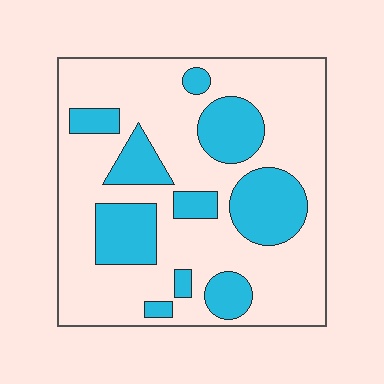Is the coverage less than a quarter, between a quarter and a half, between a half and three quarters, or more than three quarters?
Between a quarter and a half.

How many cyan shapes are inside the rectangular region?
10.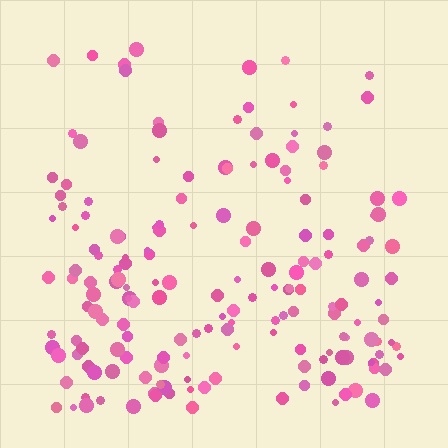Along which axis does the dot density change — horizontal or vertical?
Vertical.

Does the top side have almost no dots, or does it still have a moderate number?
Still a moderate number, just noticeably fewer than the bottom.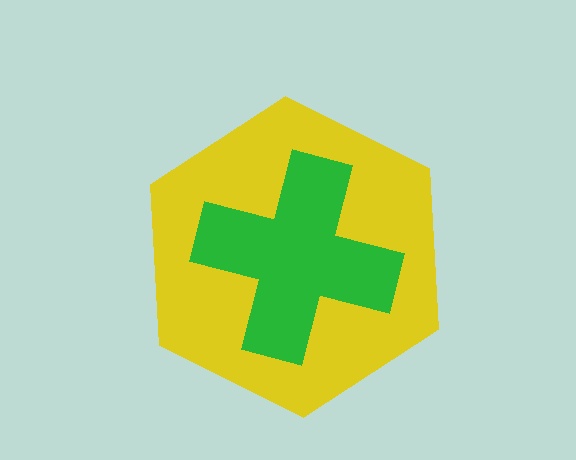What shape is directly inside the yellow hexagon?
The green cross.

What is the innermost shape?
The green cross.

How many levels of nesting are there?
2.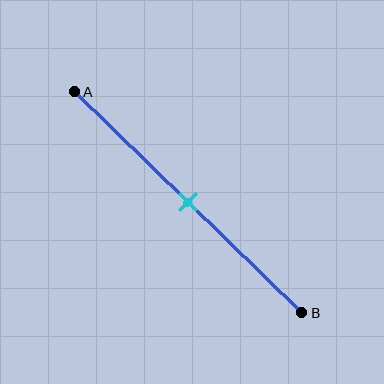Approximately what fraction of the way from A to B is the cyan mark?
The cyan mark is approximately 50% of the way from A to B.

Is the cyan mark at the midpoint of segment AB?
Yes, the mark is approximately at the midpoint.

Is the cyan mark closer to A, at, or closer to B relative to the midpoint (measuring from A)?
The cyan mark is approximately at the midpoint of segment AB.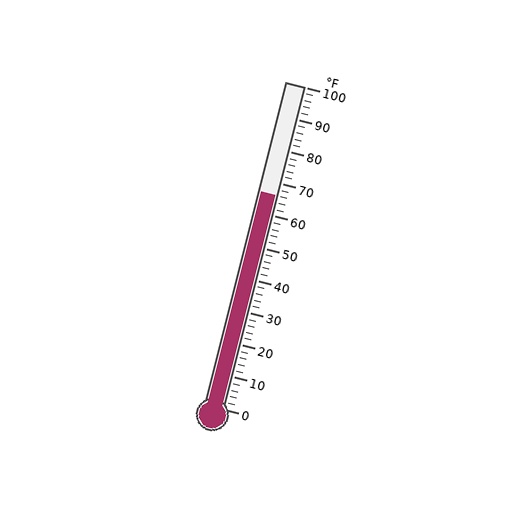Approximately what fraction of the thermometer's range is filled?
The thermometer is filled to approximately 65% of its range.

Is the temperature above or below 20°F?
The temperature is above 20°F.